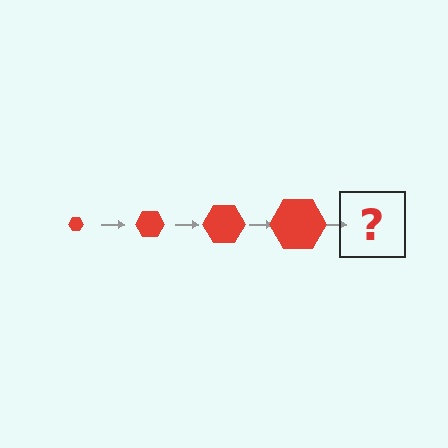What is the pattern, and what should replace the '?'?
The pattern is that the hexagon gets progressively larger each step. The '?' should be a red hexagon, larger than the previous one.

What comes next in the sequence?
The next element should be a red hexagon, larger than the previous one.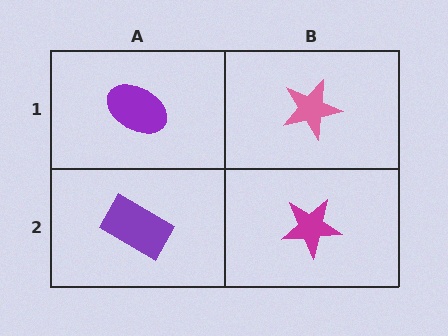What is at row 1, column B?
A pink star.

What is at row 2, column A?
A purple rectangle.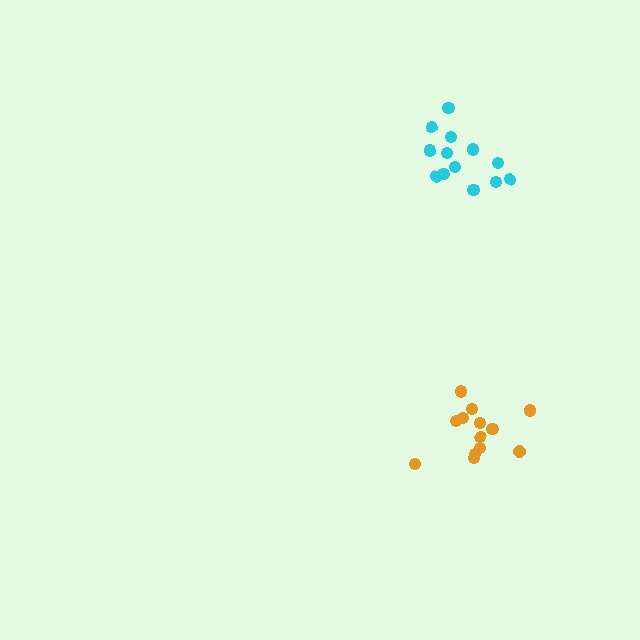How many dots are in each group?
Group 1: 13 dots, Group 2: 13 dots (26 total).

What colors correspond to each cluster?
The clusters are colored: orange, cyan.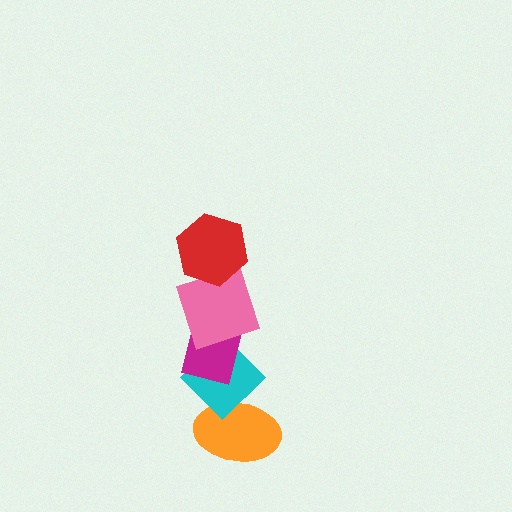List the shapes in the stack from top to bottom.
From top to bottom: the red hexagon, the pink square, the magenta rectangle, the cyan diamond, the orange ellipse.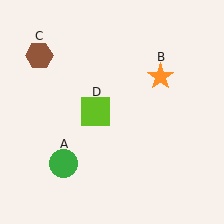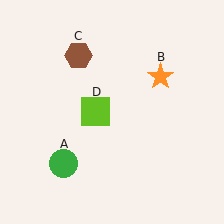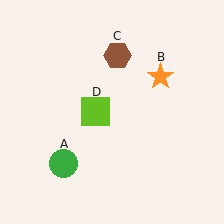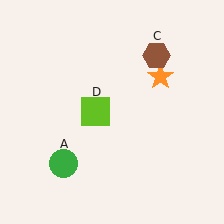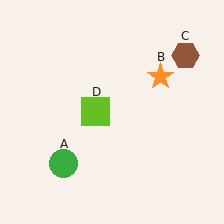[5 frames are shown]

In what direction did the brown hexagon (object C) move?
The brown hexagon (object C) moved right.